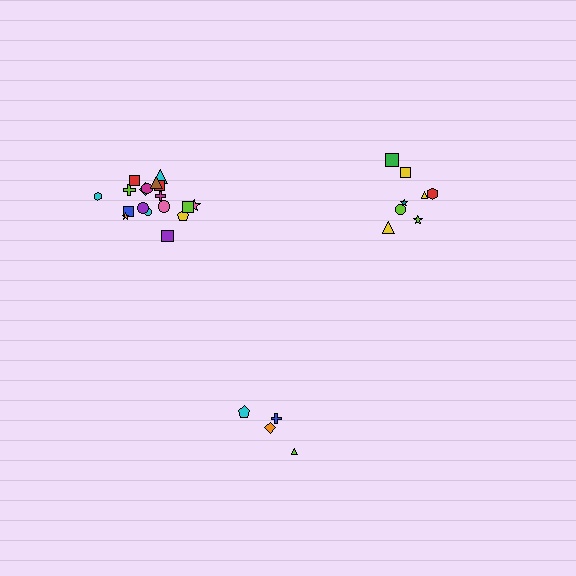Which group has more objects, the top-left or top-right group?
The top-left group.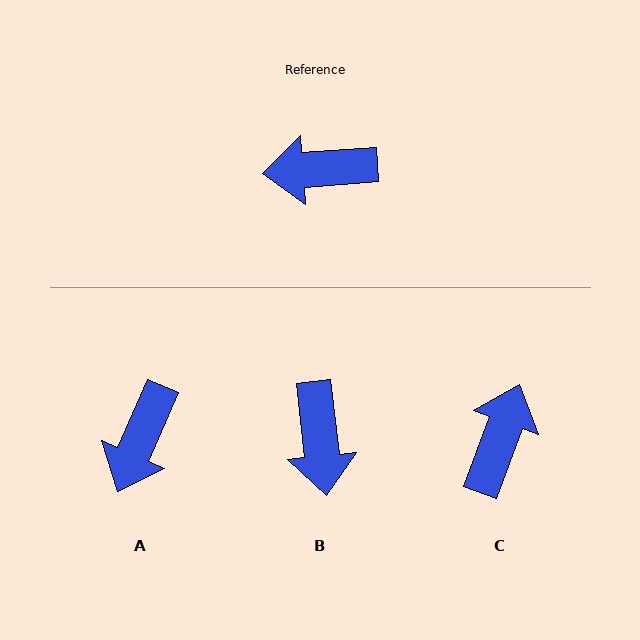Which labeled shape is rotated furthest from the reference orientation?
C, about 115 degrees away.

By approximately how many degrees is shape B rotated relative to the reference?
Approximately 92 degrees counter-clockwise.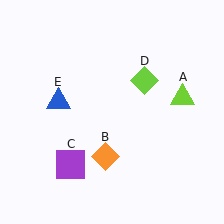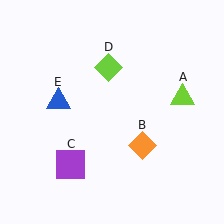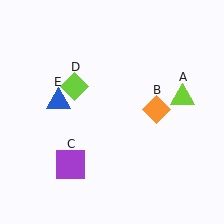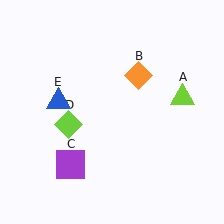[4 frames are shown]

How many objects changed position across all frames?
2 objects changed position: orange diamond (object B), lime diamond (object D).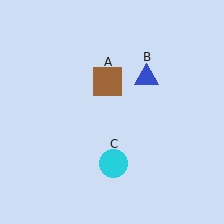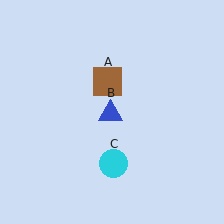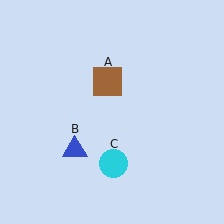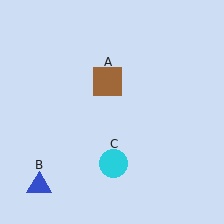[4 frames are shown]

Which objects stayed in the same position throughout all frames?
Brown square (object A) and cyan circle (object C) remained stationary.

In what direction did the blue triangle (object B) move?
The blue triangle (object B) moved down and to the left.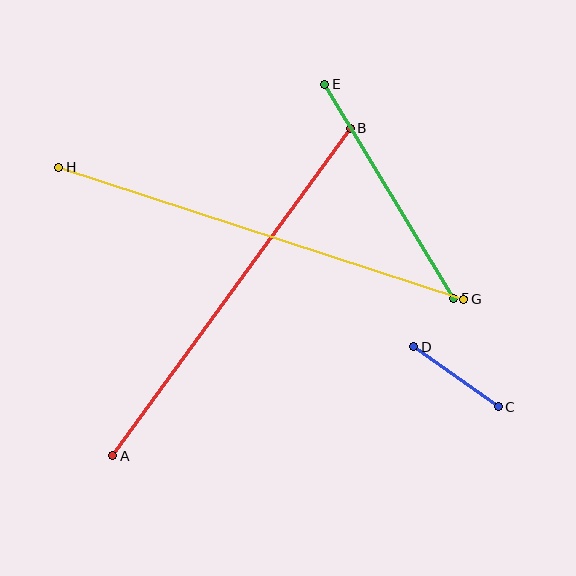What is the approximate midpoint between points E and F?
The midpoint is at approximately (389, 191) pixels.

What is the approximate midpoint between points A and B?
The midpoint is at approximately (231, 292) pixels.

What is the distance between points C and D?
The distance is approximately 104 pixels.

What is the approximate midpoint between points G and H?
The midpoint is at approximately (261, 233) pixels.